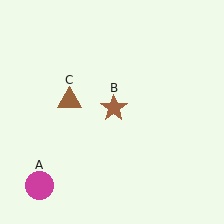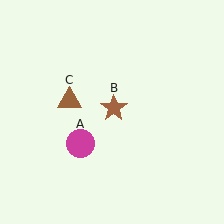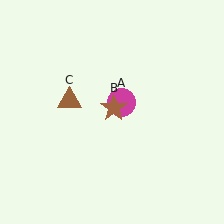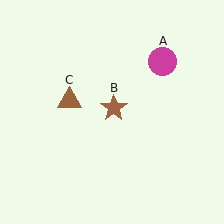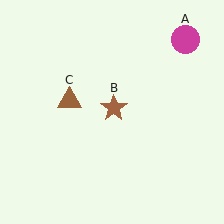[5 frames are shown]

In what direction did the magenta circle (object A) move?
The magenta circle (object A) moved up and to the right.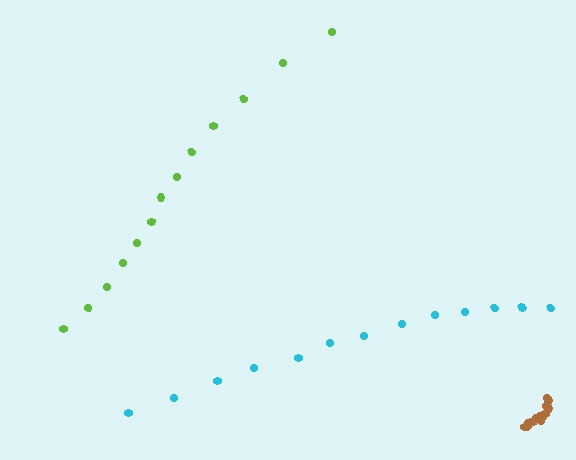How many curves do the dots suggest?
There are 3 distinct paths.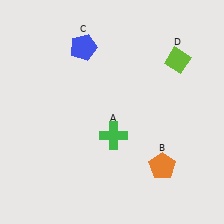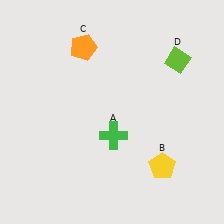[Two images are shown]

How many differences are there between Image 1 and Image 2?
There are 2 differences between the two images.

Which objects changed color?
B changed from orange to yellow. C changed from blue to orange.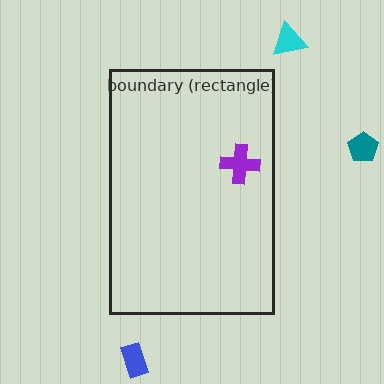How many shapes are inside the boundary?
1 inside, 3 outside.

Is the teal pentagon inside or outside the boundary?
Outside.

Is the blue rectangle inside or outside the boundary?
Outside.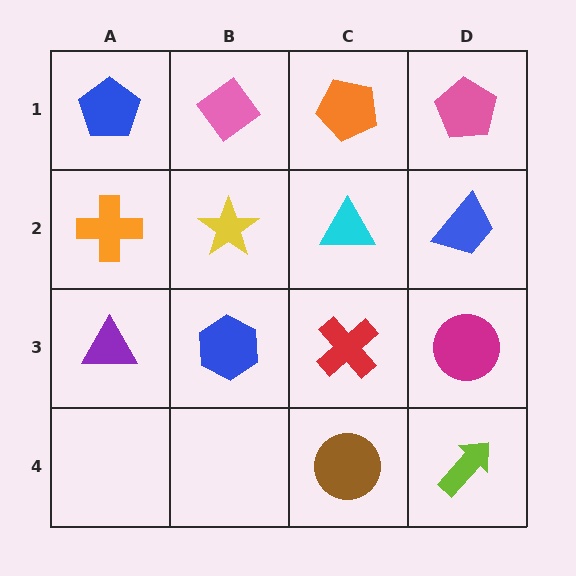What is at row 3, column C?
A red cross.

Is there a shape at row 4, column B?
No, that cell is empty.